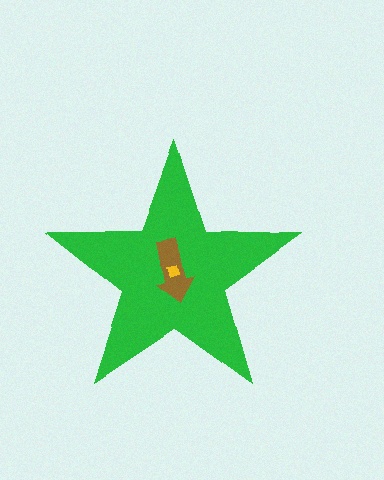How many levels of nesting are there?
3.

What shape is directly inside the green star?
The brown arrow.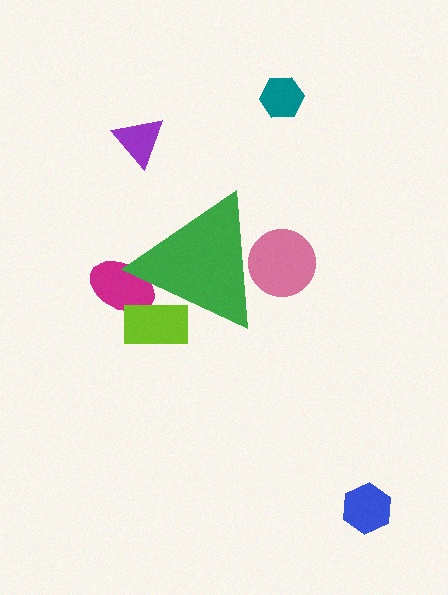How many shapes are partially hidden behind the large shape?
3 shapes are partially hidden.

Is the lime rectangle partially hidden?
Yes, the lime rectangle is partially hidden behind the green triangle.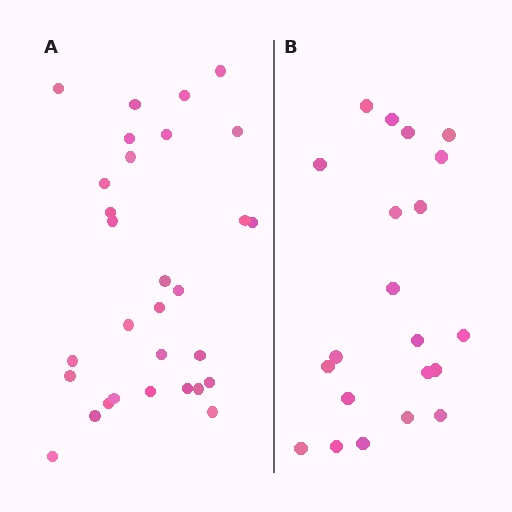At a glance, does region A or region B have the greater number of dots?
Region A (the left region) has more dots.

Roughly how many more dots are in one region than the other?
Region A has roughly 8 or so more dots than region B.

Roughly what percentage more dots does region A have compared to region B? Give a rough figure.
About 45% more.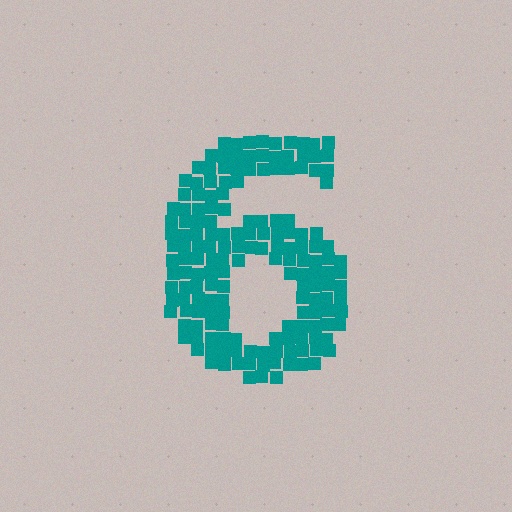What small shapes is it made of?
It is made of small squares.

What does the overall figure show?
The overall figure shows the digit 6.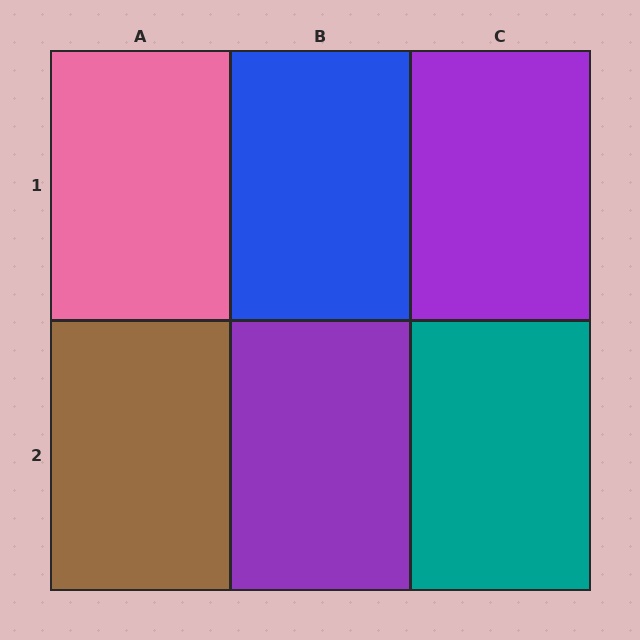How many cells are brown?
1 cell is brown.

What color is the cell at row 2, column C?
Teal.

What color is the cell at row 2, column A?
Brown.